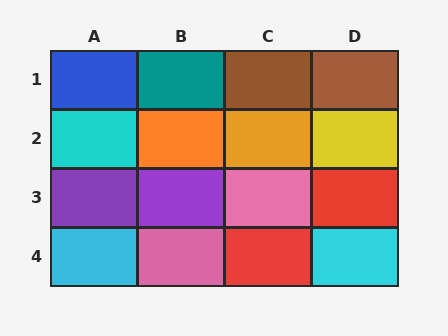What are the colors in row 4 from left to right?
Cyan, pink, red, cyan.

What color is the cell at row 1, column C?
Brown.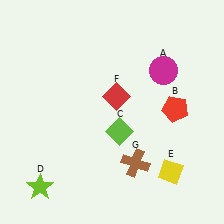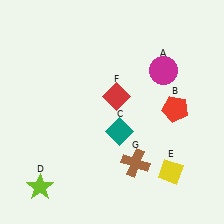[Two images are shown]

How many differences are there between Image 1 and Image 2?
There is 1 difference between the two images.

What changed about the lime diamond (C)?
In Image 1, C is lime. In Image 2, it changed to teal.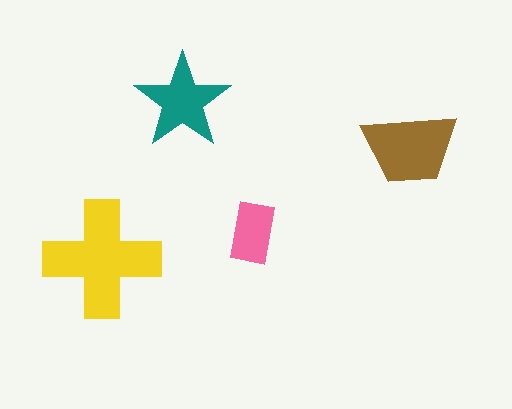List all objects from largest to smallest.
The yellow cross, the brown trapezoid, the teal star, the pink rectangle.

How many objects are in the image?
There are 4 objects in the image.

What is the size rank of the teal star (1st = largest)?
3rd.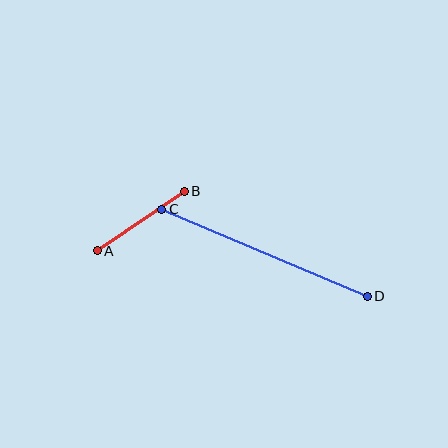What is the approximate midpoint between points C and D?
The midpoint is at approximately (265, 253) pixels.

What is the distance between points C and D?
The distance is approximately 223 pixels.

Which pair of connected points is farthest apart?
Points C and D are farthest apart.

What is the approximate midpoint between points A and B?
The midpoint is at approximately (141, 221) pixels.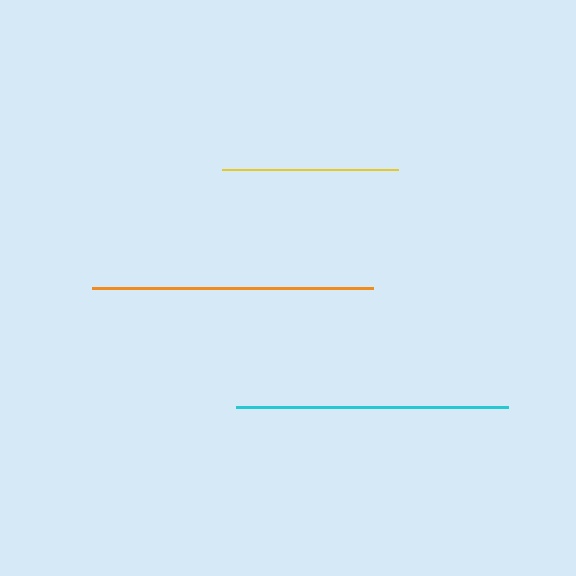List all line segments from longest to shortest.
From longest to shortest: orange, cyan, yellow.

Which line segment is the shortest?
The yellow line is the shortest at approximately 176 pixels.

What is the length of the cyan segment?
The cyan segment is approximately 272 pixels long.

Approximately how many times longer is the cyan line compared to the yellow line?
The cyan line is approximately 1.5 times the length of the yellow line.